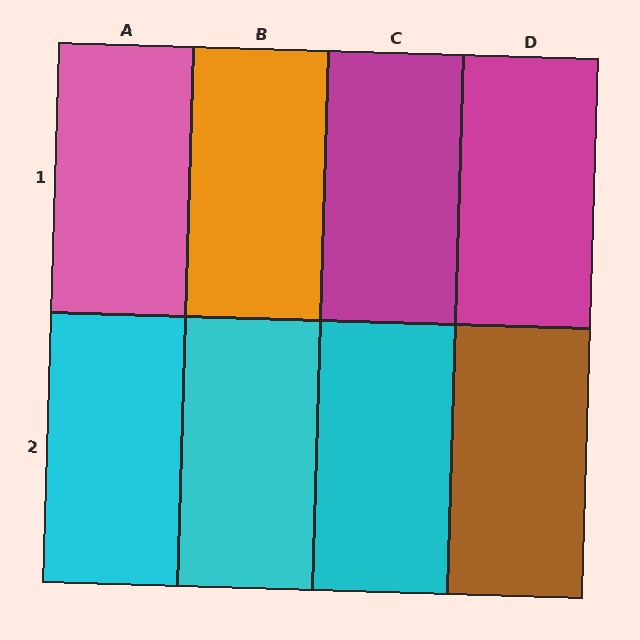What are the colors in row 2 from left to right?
Cyan, cyan, cyan, brown.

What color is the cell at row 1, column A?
Pink.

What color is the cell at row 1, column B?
Orange.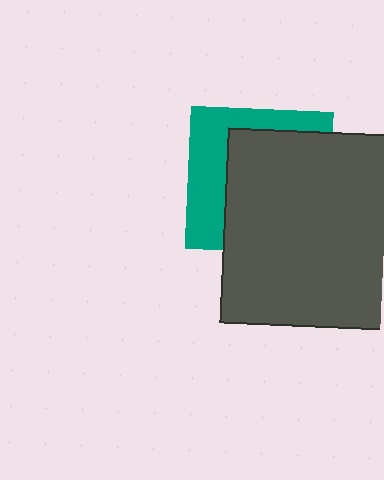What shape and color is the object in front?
The object in front is a dark gray square.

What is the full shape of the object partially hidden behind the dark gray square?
The partially hidden object is a teal square.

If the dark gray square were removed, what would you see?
You would see the complete teal square.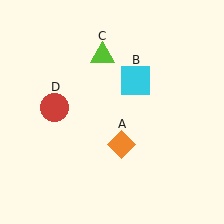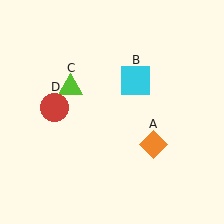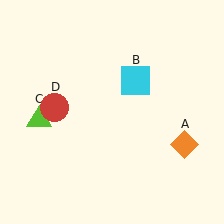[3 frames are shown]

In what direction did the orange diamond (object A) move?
The orange diamond (object A) moved right.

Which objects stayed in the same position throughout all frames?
Cyan square (object B) and red circle (object D) remained stationary.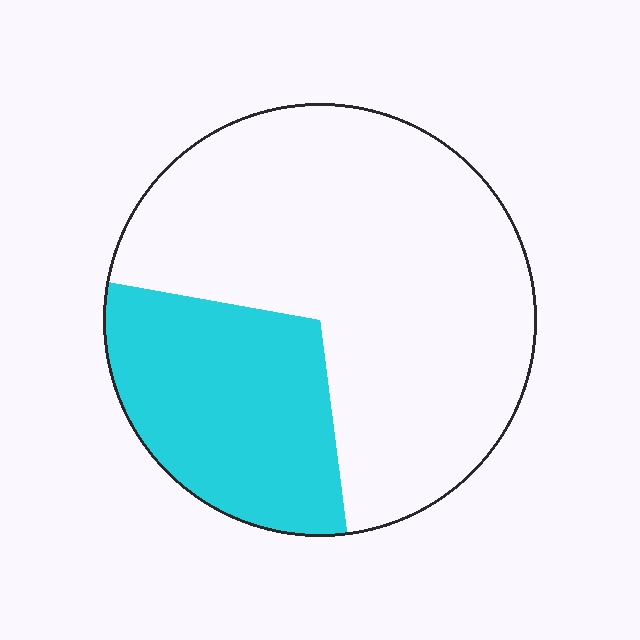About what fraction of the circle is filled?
About one third (1/3).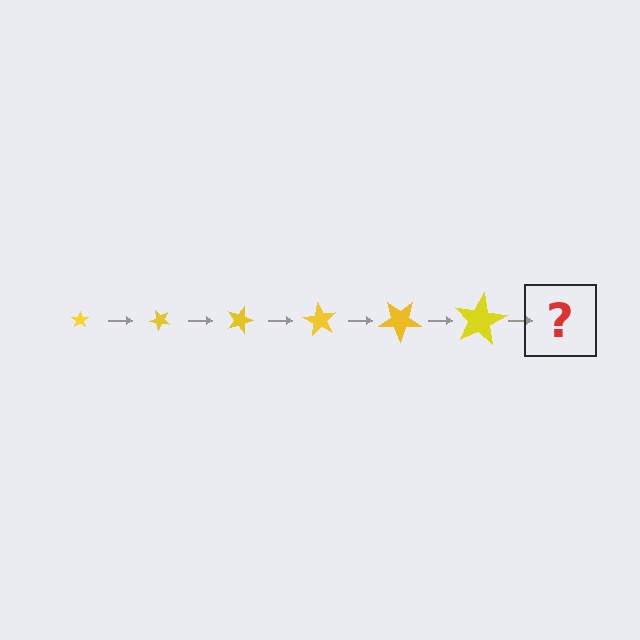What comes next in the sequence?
The next element should be a star, larger than the previous one and rotated 270 degrees from the start.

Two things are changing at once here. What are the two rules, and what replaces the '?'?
The two rules are that the star grows larger each step and it rotates 45 degrees each step. The '?' should be a star, larger than the previous one and rotated 270 degrees from the start.